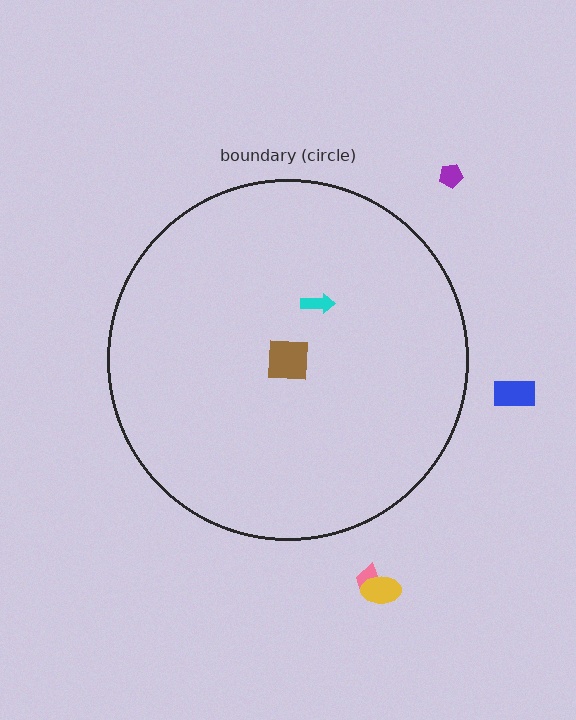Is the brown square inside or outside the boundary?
Inside.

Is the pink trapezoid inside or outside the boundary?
Outside.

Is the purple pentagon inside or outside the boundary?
Outside.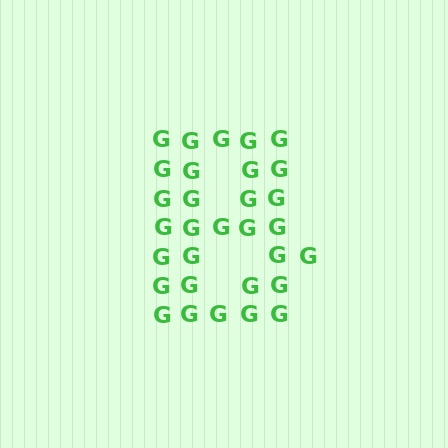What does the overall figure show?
The overall figure shows the letter B.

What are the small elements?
The small elements are letter G's.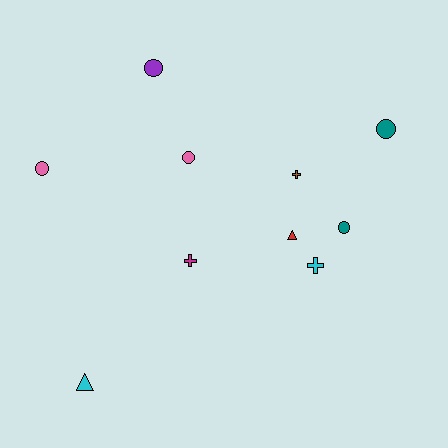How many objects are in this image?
There are 10 objects.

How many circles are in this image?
There are 5 circles.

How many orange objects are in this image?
There are no orange objects.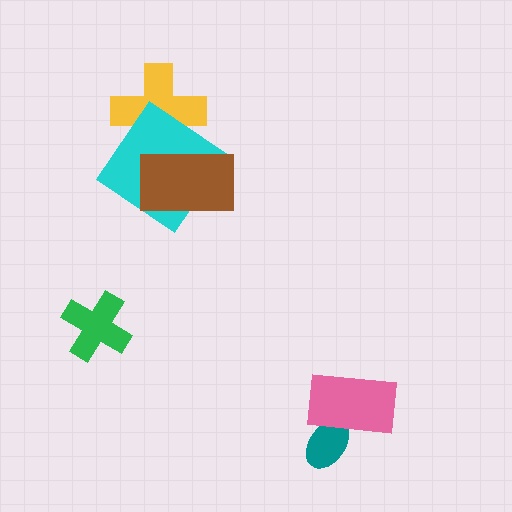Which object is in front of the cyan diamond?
The brown rectangle is in front of the cyan diamond.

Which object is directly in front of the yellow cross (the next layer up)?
The cyan diamond is directly in front of the yellow cross.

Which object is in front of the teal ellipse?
The pink rectangle is in front of the teal ellipse.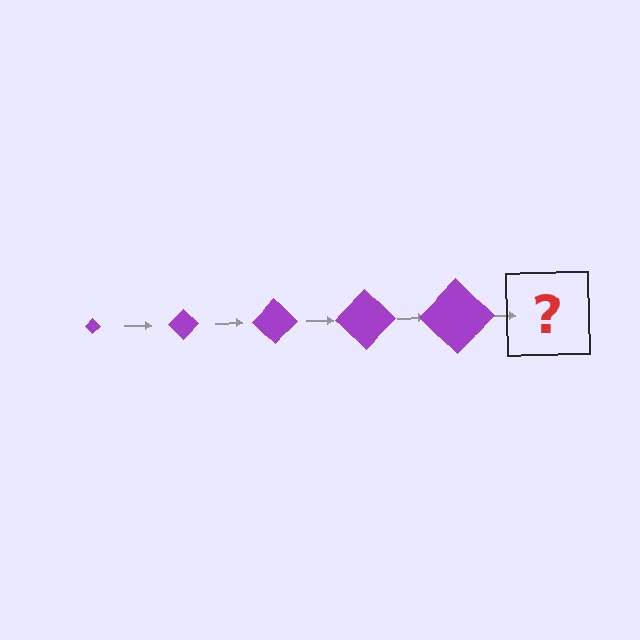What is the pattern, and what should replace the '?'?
The pattern is that the diamond gets progressively larger each step. The '?' should be a purple diamond, larger than the previous one.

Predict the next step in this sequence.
The next step is a purple diamond, larger than the previous one.